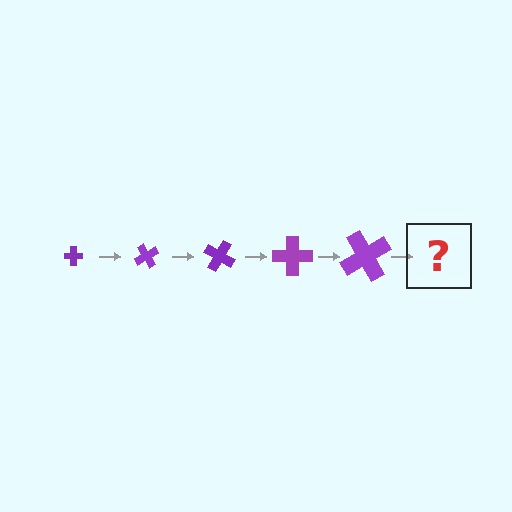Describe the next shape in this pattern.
It should be a cross, larger than the previous one and rotated 300 degrees from the start.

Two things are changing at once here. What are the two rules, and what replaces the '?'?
The two rules are that the cross grows larger each step and it rotates 60 degrees each step. The '?' should be a cross, larger than the previous one and rotated 300 degrees from the start.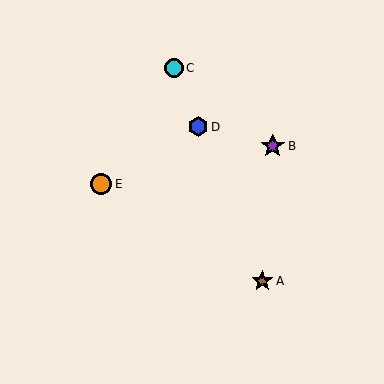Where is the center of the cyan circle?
The center of the cyan circle is at (174, 68).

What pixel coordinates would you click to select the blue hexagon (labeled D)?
Click at (198, 127) to select the blue hexagon D.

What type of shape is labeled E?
Shape E is an orange circle.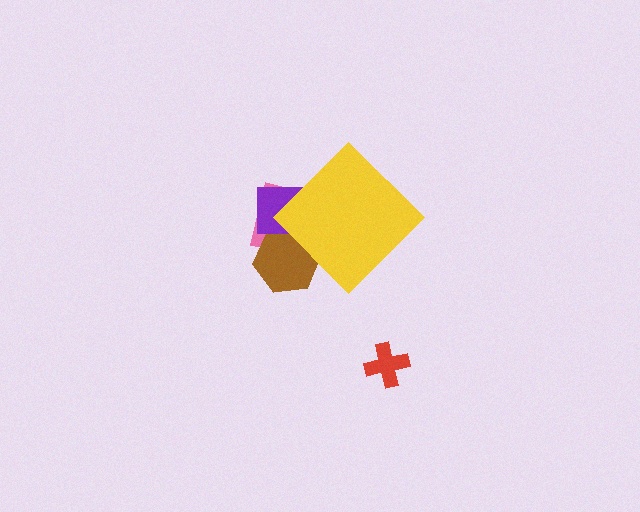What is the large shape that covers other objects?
A yellow diamond.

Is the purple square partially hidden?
Yes, the purple square is partially hidden behind the yellow diamond.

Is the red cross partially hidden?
No, the red cross is fully visible.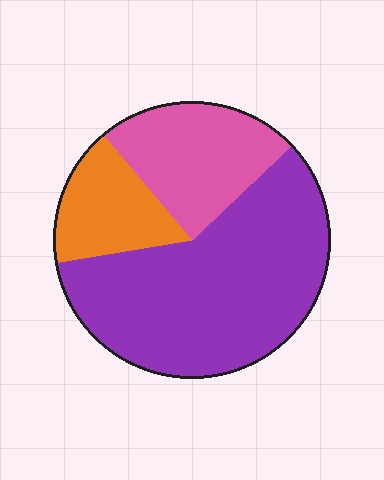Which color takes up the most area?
Purple, at roughly 60%.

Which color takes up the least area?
Orange, at roughly 15%.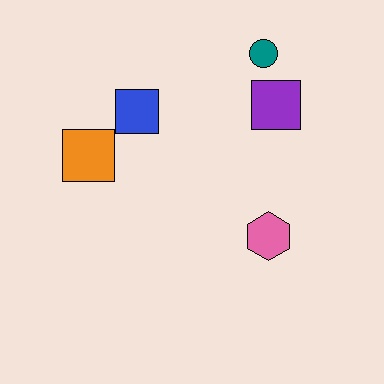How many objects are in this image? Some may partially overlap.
There are 5 objects.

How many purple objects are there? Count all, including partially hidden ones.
There is 1 purple object.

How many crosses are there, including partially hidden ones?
There are no crosses.